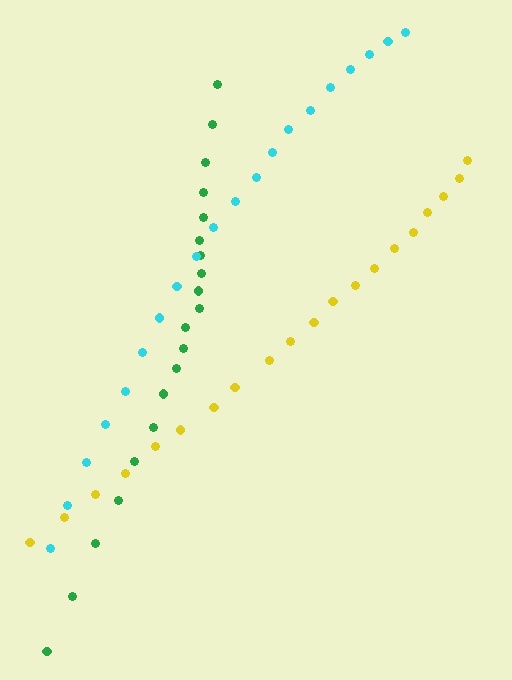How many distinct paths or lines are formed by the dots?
There are 3 distinct paths.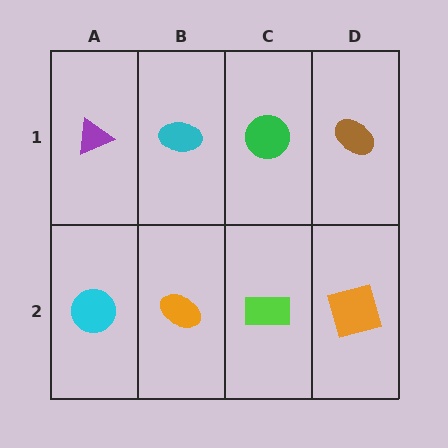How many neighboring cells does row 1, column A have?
2.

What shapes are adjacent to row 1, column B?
An orange ellipse (row 2, column B), a purple triangle (row 1, column A), a green circle (row 1, column C).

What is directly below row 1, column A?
A cyan circle.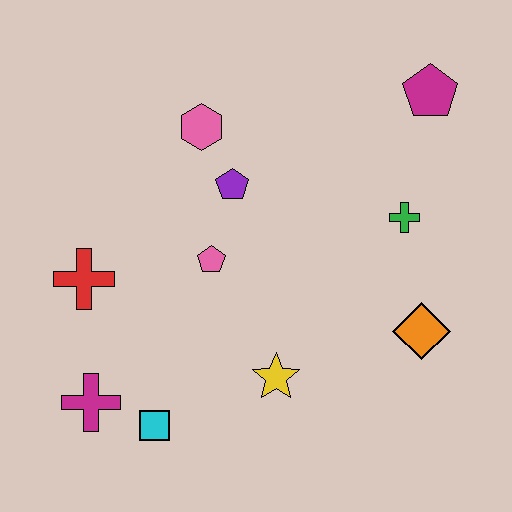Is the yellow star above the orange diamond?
No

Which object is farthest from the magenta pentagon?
The magenta cross is farthest from the magenta pentagon.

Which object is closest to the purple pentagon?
The pink hexagon is closest to the purple pentagon.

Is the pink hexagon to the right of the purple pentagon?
No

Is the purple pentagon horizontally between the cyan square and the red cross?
No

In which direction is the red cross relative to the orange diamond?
The red cross is to the left of the orange diamond.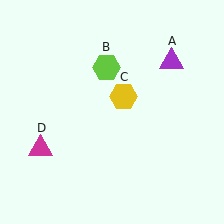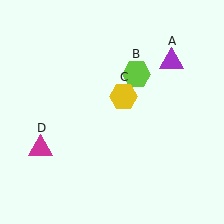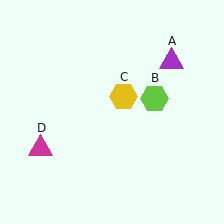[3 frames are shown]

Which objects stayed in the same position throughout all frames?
Purple triangle (object A) and yellow hexagon (object C) and magenta triangle (object D) remained stationary.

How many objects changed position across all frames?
1 object changed position: lime hexagon (object B).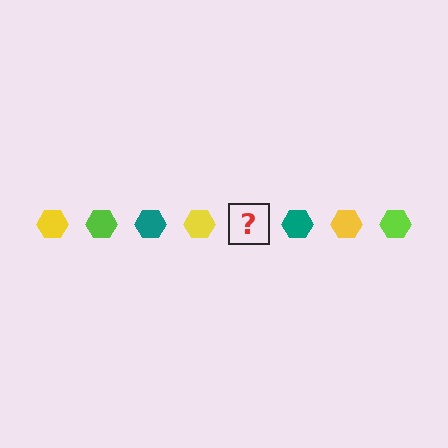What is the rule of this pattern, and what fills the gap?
The rule is that the pattern cycles through yellow, lime, teal hexagons. The gap should be filled with a lime hexagon.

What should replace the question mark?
The question mark should be replaced with a lime hexagon.